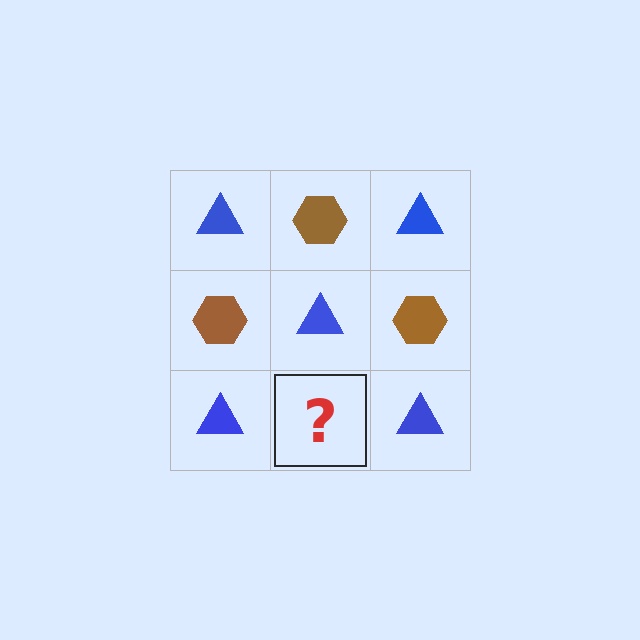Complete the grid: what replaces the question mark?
The question mark should be replaced with a brown hexagon.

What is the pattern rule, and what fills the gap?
The rule is that it alternates blue triangle and brown hexagon in a checkerboard pattern. The gap should be filled with a brown hexagon.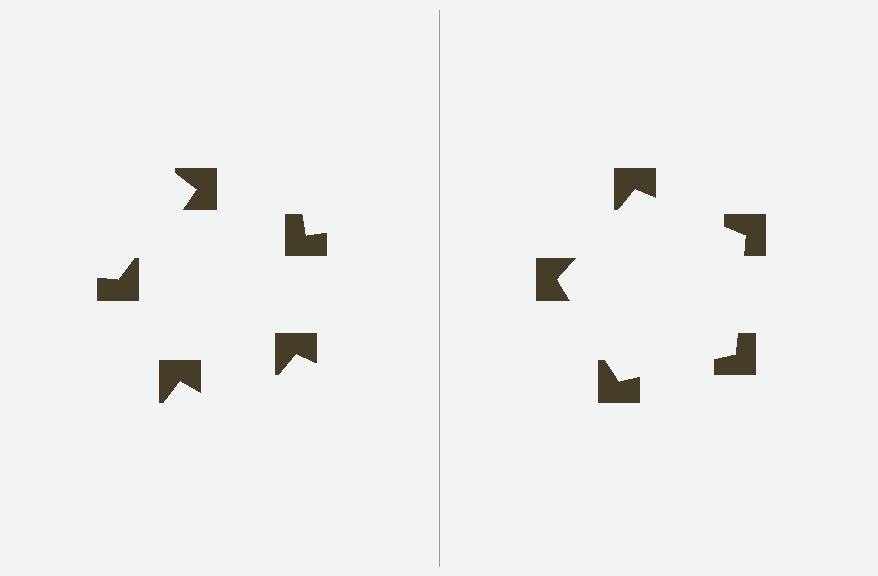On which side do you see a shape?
An illusory pentagon appears on the right side. On the left side the wedge cuts are rotated, so no coherent shape forms.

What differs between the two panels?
The notched squares are positioned identically on both sides; only the wedge orientations differ. On the right they align to a pentagon; on the left they are misaligned.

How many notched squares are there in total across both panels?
10 — 5 on each side.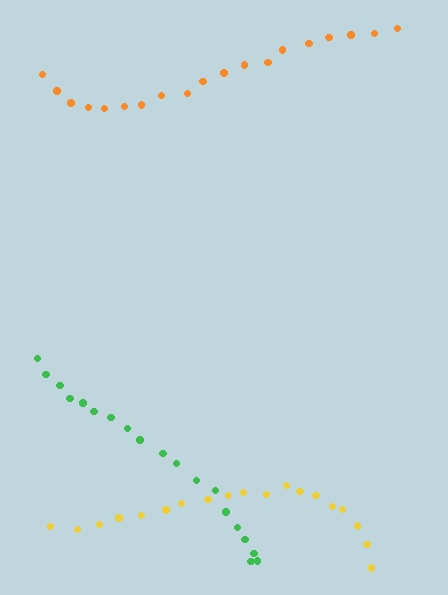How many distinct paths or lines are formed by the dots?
There are 3 distinct paths.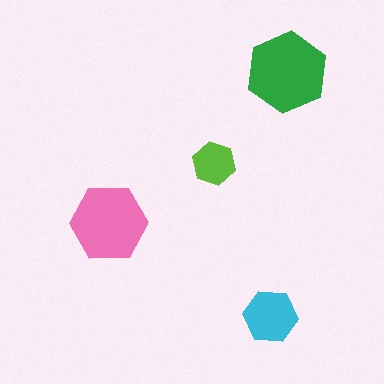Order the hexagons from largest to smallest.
the green one, the pink one, the cyan one, the lime one.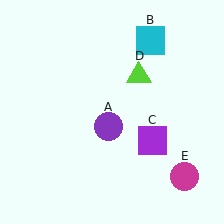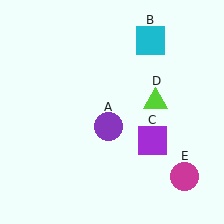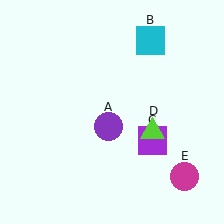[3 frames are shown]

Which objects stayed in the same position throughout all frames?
Purple circle (object A) and cyan square (object B) and purple square (object C) and magenta circle (object E) remained stationary.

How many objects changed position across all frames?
1 object changed position: lime triangle (object D).